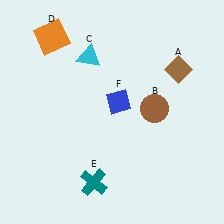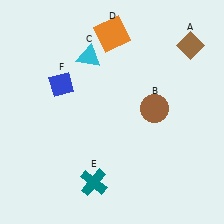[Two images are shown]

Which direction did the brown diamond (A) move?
The brown diamond (A) moved up.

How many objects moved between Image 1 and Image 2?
3 objects moved between the two images.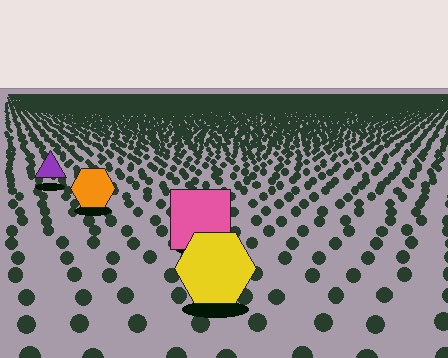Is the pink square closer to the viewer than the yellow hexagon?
No. The yellow hexagon is closer — you can tell from the texture gradient: the ground texture is coarser near it.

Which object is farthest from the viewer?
The purple triangle is farthest from the viewer. It appears smaller and the ground texture around it is denser.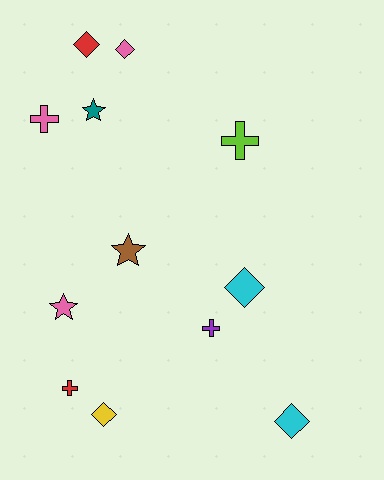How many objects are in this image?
There are 12 objects.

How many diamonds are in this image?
There are 5 diamonds.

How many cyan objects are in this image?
There are 2 cyan objects.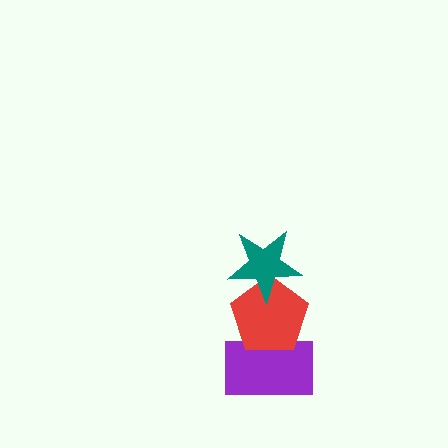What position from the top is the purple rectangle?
The purple rectangle is 3rd from the top.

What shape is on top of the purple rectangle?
The red pentagon is on top of the purple rectangle.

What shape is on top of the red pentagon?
The teal star is on top of the red pentagon.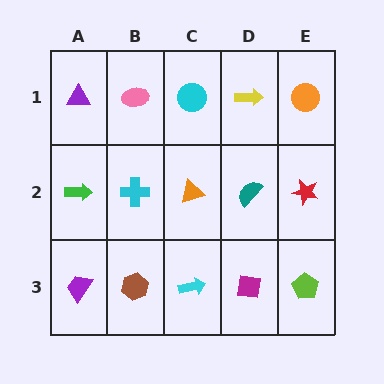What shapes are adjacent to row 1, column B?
A cyan cross (row 2, column B), a purple triangle (row 1, column A), a cyan circle (row 1, column C).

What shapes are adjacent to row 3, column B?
A cyan cross (row 2, column B), a purple trapezoid (row 3, column A), a cyan arrow (row 3, column C).